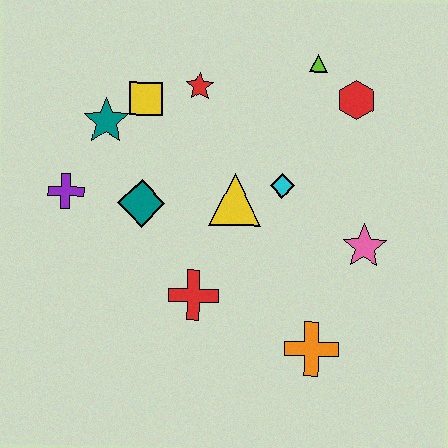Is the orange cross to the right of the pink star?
No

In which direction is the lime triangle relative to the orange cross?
The lime triangle is above the orange cross.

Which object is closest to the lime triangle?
The red hexagon is closest to the lime triangle.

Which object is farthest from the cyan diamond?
The purple cross is farthest from the cyan diamond.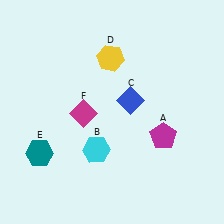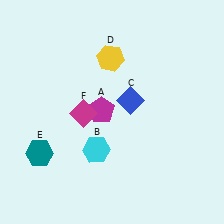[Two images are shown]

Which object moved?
The magenta pentagon (A) moved left.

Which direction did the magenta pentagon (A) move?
The magenta pentagon (A) moved left.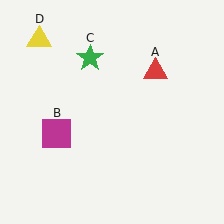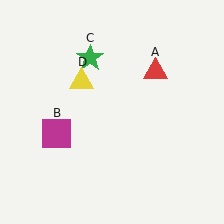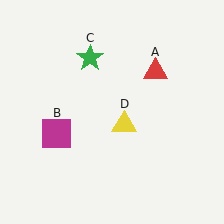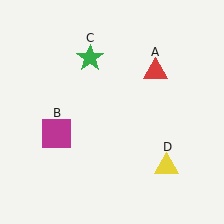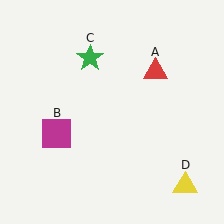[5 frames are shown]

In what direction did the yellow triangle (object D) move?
The yellow triangle (object D) moved down and to the right.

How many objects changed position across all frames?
1 object changed position: yellow triangle (object D).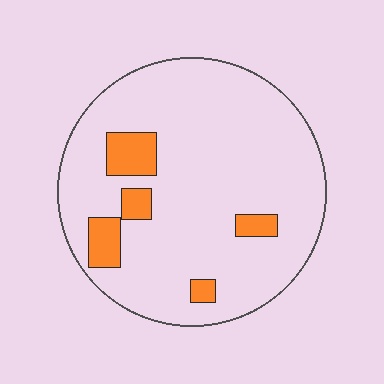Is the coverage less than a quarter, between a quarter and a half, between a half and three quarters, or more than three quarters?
Less than a quarter.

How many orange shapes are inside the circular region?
5.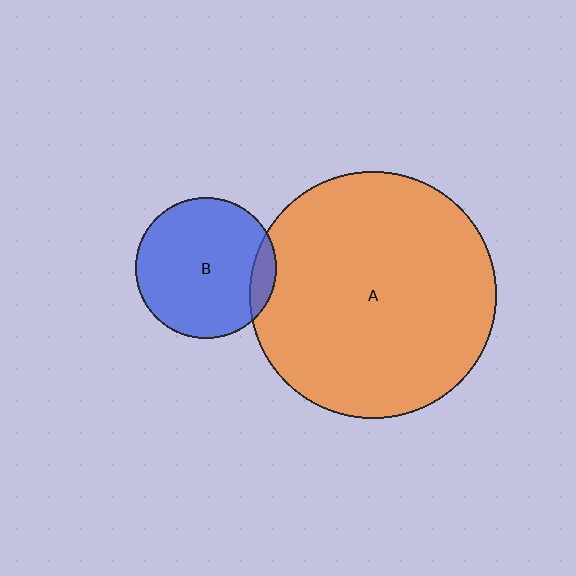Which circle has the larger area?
Circle A (orange).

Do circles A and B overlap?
Yes.